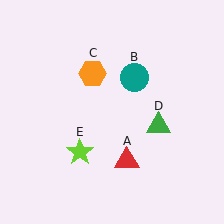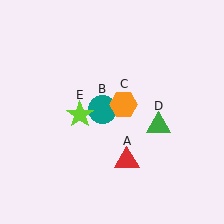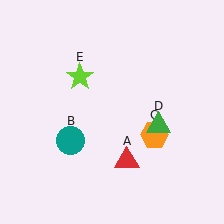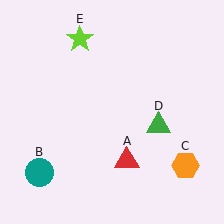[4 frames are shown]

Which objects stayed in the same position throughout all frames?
Red triangle (object A) and green triangle (object D) remained stationary.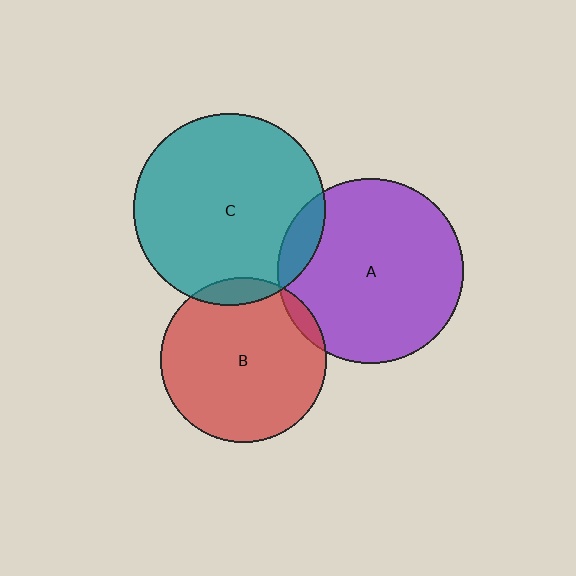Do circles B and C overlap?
Yes.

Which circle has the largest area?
Circle C (teal).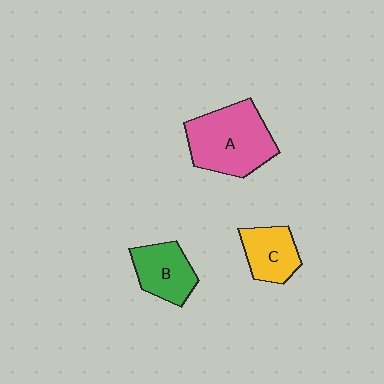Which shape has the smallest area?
Shape C (yellow).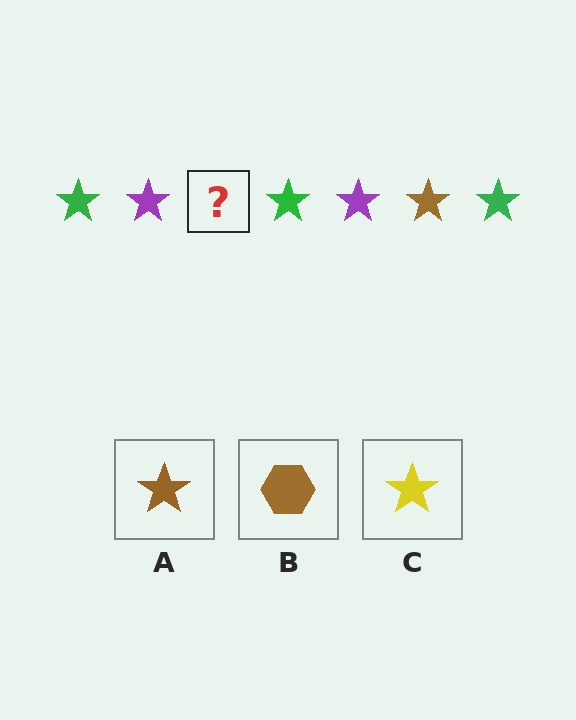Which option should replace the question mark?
Option A.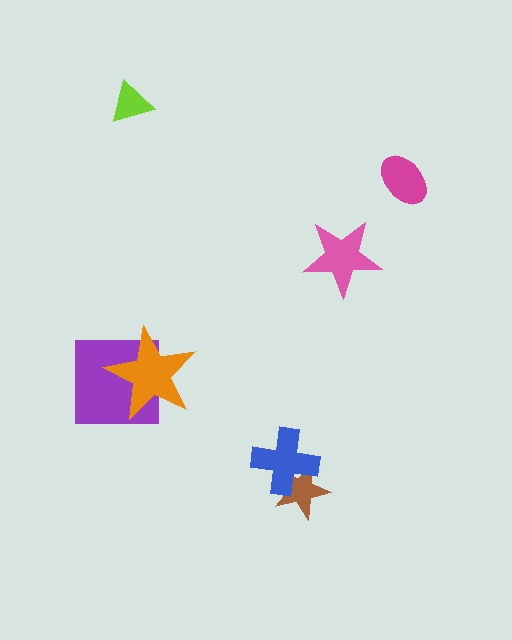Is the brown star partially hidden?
Yes, it is partially covered by another shape.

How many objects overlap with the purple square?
1 object overlaps with the purple square.